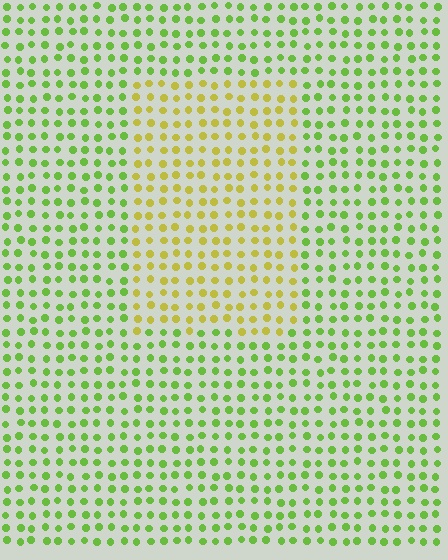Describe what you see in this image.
The image is filled with small lime elements in a uniform arrangement. A rectangle-shaped region is visible where the elements are tinted to a slightly different hue, forming a subtle color boundary.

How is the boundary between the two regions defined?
The boundary is defined purely by a slight shift in hue (about 41 degrees). Spacing, size, and orientation are identical on both sides.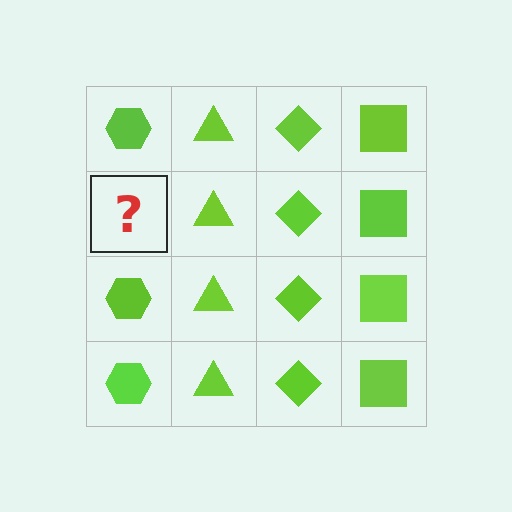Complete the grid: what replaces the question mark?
The question mark should be replaced with a lime hexagon.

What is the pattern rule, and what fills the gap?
The rule is that each column has a consistent shape. The gap should be filled with a lime hexagon.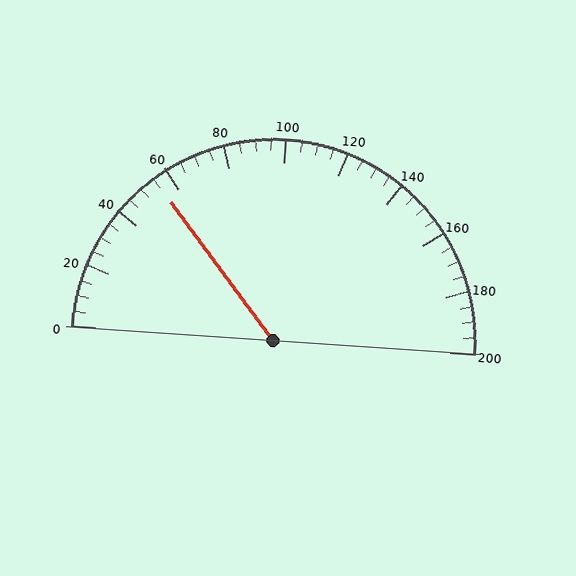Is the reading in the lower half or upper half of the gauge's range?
The reading is in the lower half of the range (0 to 200).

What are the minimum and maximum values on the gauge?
The gauge ranges from 0 to 200.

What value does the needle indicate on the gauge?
The needle indicates approximately 55.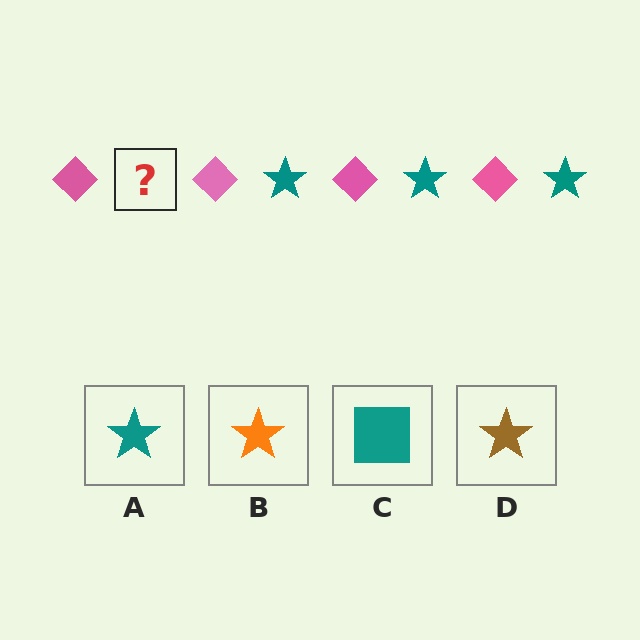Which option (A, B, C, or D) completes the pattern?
A.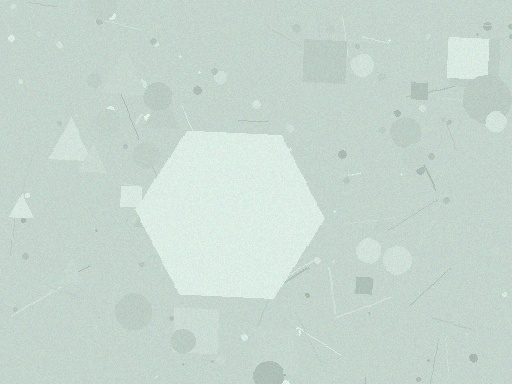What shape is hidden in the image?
A hexagon is hidden in the image.